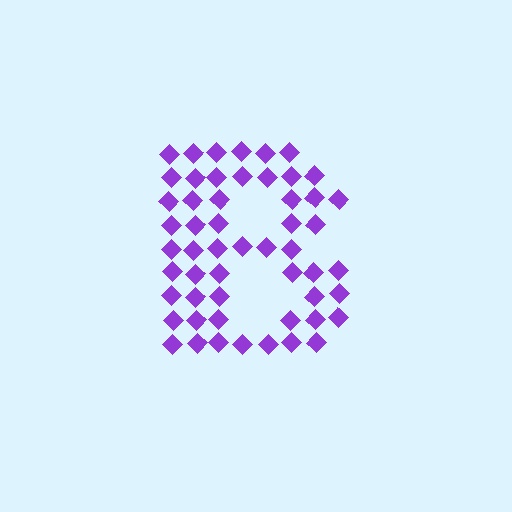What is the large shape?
The large shape is the letter B.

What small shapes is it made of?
It is made of small diamonds.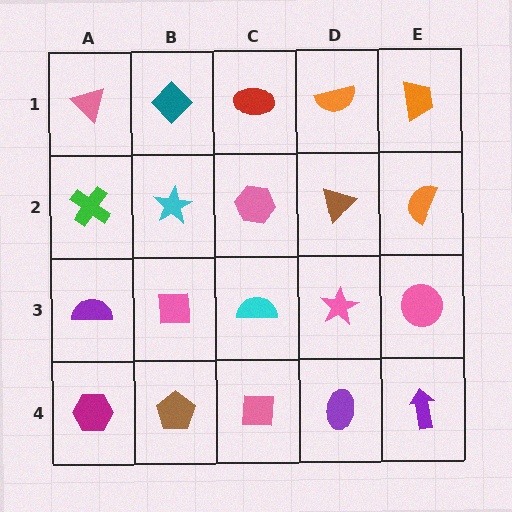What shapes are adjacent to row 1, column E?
An orange semicircle (row 2, column E), an orange semicircle (row 1, column D).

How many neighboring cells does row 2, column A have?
3.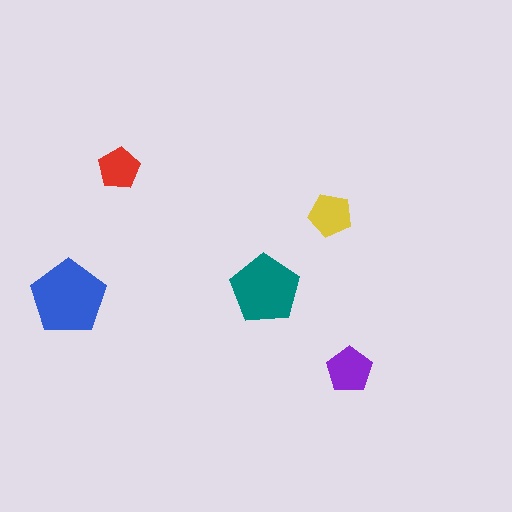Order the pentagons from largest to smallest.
the blue one, the teal one, the purple one, the yellow one, the red one.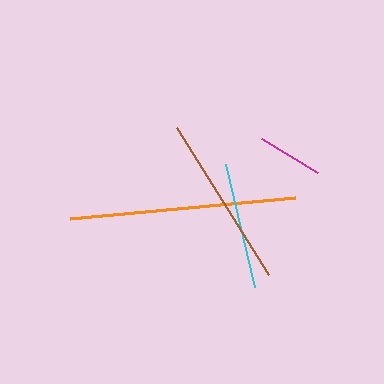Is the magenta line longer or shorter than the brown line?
The brown line is longer than the magenta line.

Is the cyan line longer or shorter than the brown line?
The brown line is longer than the cyan line.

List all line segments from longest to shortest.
From longest to shortest: orange, brown, cyan, magenta.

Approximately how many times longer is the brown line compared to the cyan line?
The brown line is approximately 1.4 times the length of the cyan line.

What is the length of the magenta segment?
The magenta segment is approximately 65 pixels long.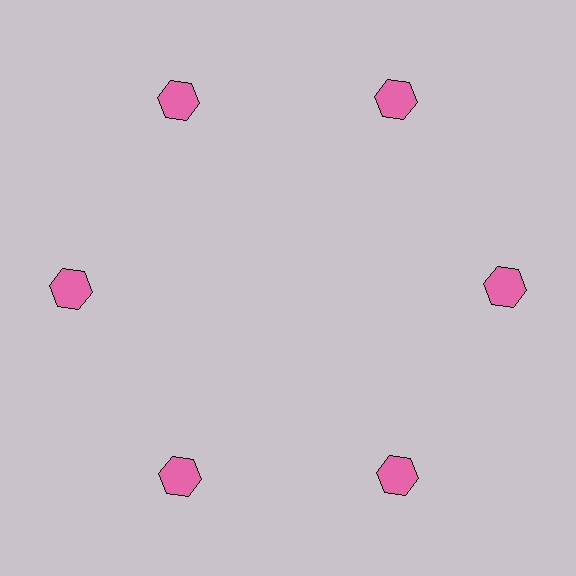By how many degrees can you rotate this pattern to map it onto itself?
The pattern maps onto itself every 60 degrees of rotation.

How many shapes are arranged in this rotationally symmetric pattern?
There are 6 shapes, arranged in 6 groups of 1.